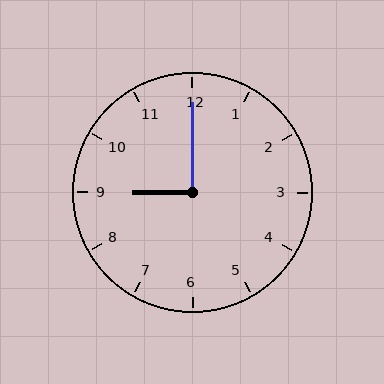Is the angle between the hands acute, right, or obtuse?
It is right.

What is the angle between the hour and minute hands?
Approximately 90 degrees.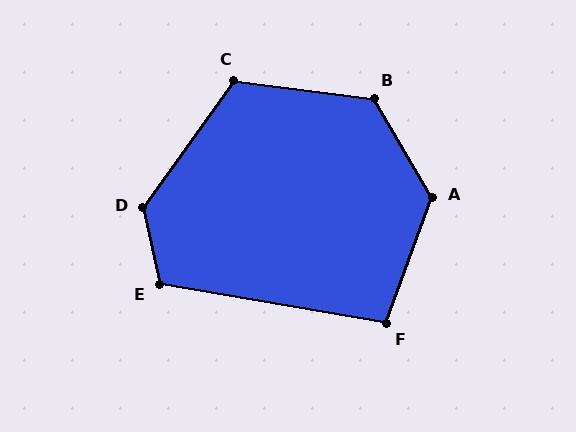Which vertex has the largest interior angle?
D, at approximately 132 degrees.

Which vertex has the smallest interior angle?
F, at approximately 100 degrees.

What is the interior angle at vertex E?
Approximately 112 degrees (obtuse).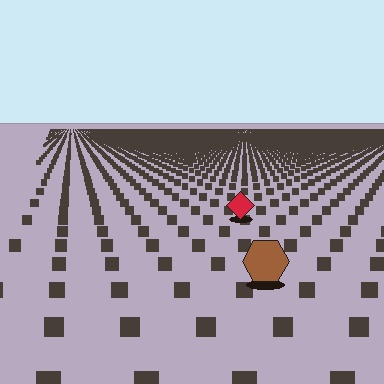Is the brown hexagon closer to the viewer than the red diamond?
Yes. The brown hexagon is closer — you can tell from the texture gradient: the ground texture is coarser near it.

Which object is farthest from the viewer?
The red diamond is farthest from the viewer. It appears smaller and the ground texture around it is denser.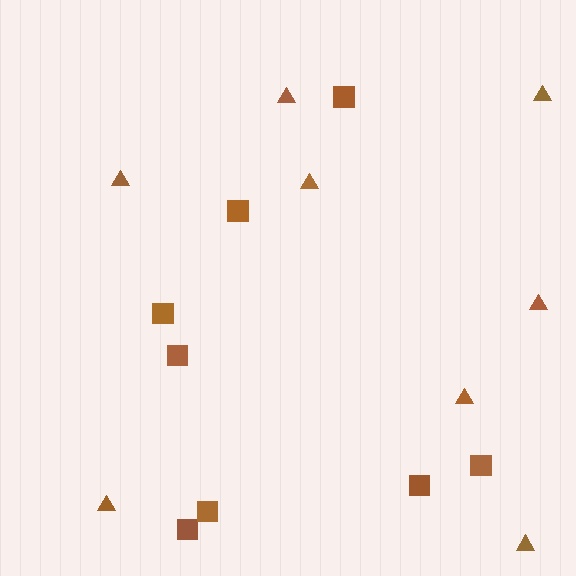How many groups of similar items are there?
There are 2 groups: one group of squares (8) and one group of triangles (8).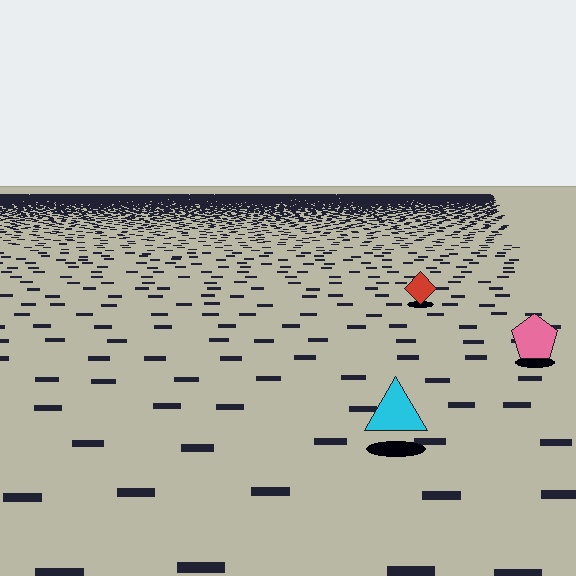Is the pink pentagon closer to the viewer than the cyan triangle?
No. The cyan triangle is closer — you can tell from the texture gradient: the ground texture is coarser near it.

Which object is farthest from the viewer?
The red diamond is farthest from the viewer. It appears smaller and the ground texture around it is denser.